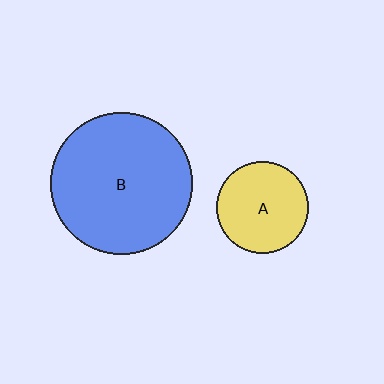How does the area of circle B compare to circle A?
Approximately 2.4 times.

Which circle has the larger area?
Circle B (blue).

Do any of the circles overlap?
No, none of the circles overlap.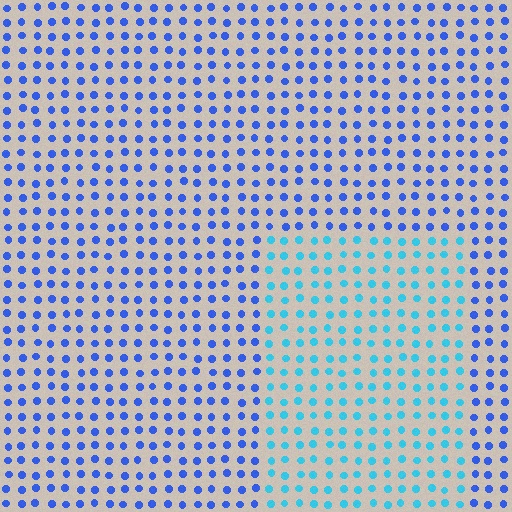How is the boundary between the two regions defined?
The boundary is defined purely by a slight shift in hue (about 37 degrees). Spacing, size, and orientation are identical on both sides.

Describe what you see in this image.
The image is filled with small blue elements in a uniform arrangement. A rectangle-shaped region is visible where the elements are tinted to a slightly different hue, forming a subtle color boundary.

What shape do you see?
I see a rectangle.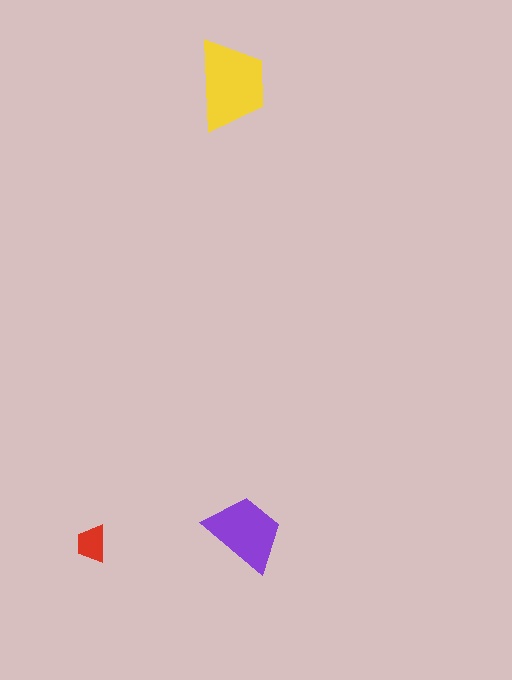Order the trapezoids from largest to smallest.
the yellow one, the purple one, the red one.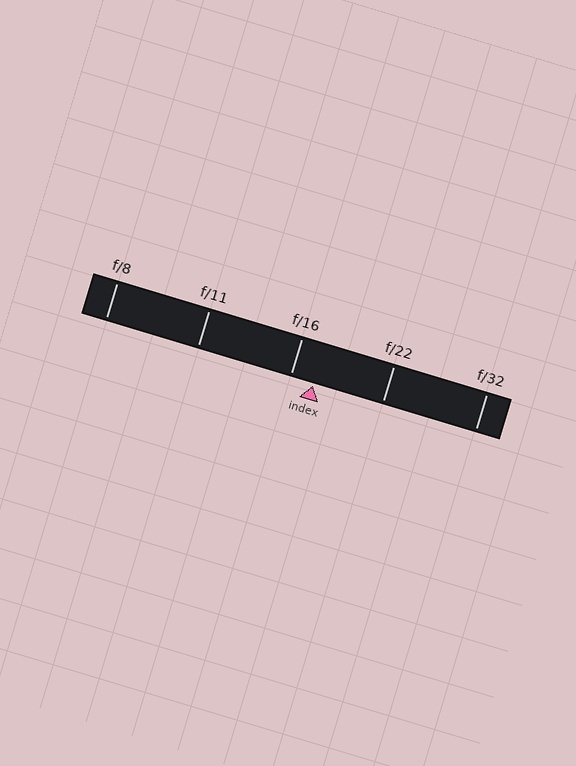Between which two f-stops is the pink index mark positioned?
The index mark is between f/16 and f/22.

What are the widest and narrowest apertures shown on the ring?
The widest aperture shown is f/8 and the narrowest is f/32.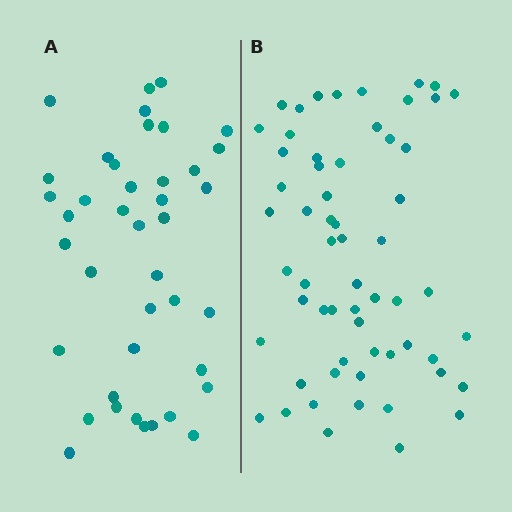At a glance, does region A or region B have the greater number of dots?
Region B (the right region) has more dots.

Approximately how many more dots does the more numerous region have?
Region B has approximately 20 more dots than region A.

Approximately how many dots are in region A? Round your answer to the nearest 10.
About 40 dots. (The exact count is 41, which rounds to 40.)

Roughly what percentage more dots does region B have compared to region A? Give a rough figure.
About 45% more.